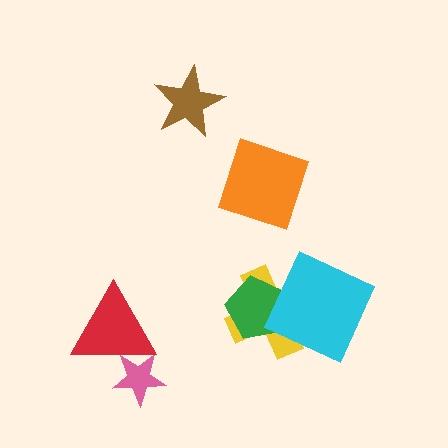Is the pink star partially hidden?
Yes, it is partially covered by another shape.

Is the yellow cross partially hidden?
Yes, it is partially covered by another shape.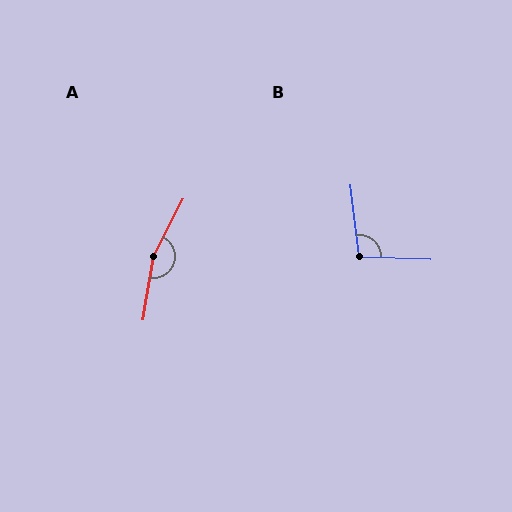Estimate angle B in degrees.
Approximately 99 degrees.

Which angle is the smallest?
B, at approximately 99 degrees.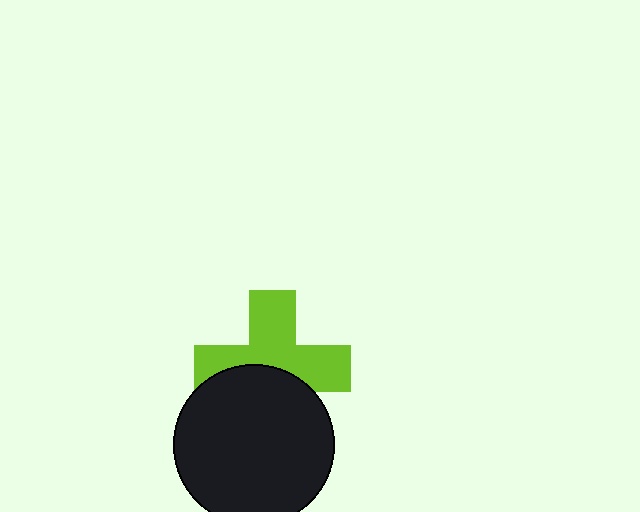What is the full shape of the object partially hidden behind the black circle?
The partially hidden object is a lime cross.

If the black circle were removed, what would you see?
You would see the complete lime cross.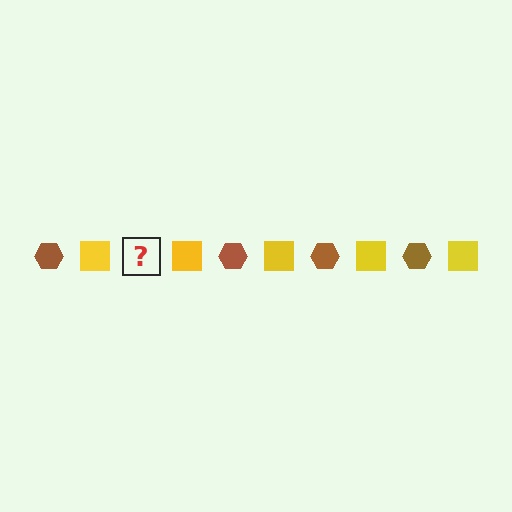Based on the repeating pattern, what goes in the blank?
The blank should be a brown hexagon.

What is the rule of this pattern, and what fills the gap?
The rule is that the pattern alternates between brown hexagon and yellow square. The gap should be filled with a brown hexagon.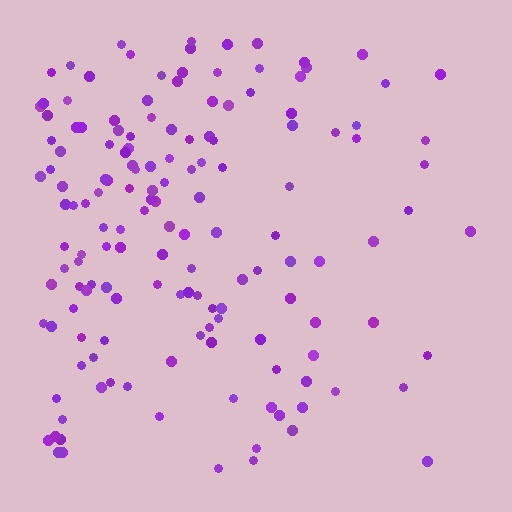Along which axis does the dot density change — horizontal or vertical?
Horizontal.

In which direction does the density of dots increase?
From right to left, with the left side densest.